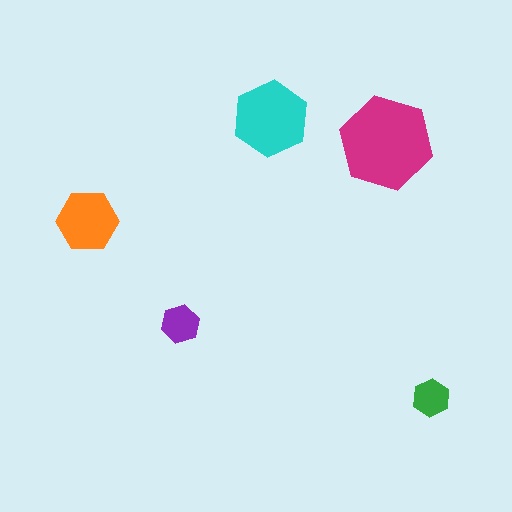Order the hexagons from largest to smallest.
the magenta one, the cyan one, the orange one, the purple one, the green one.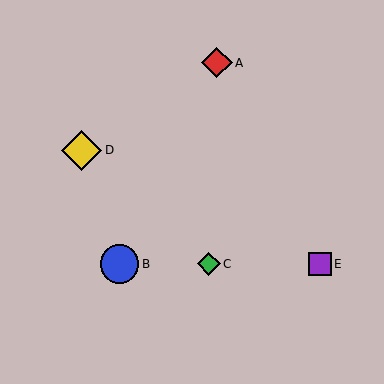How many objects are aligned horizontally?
3 objects (B, C, E) are aligned horizontally.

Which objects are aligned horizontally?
Objects B, C, E are aligned horizontally.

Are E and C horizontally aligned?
Yes, both are at y≈264.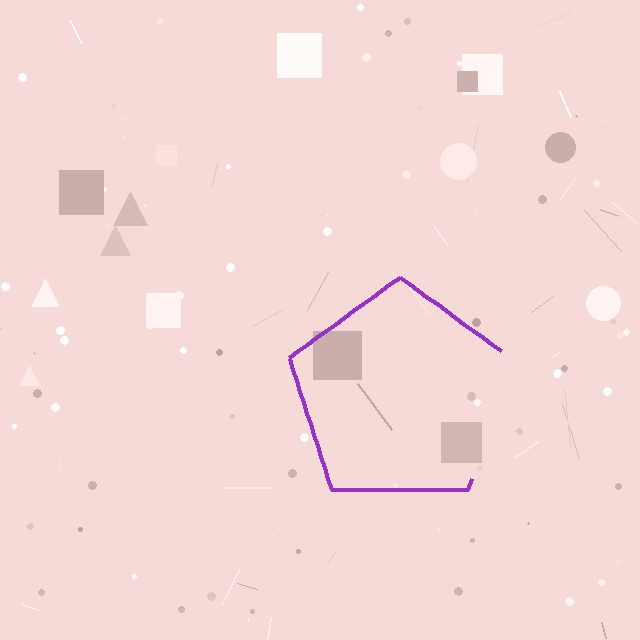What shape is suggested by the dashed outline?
The dashed outline suggests a pentagon.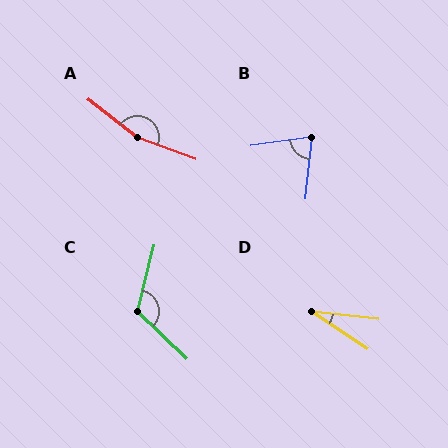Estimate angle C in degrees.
Approximately 119 degrees.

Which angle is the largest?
A, at approximately 162 degrees.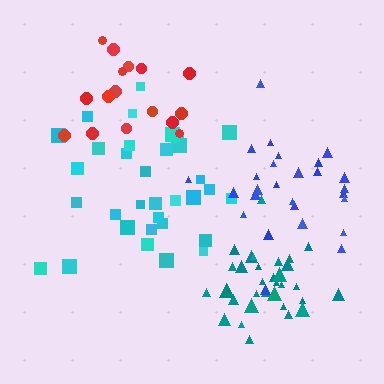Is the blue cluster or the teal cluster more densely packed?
Teal.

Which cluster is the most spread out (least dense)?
Blue.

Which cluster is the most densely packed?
Teal.